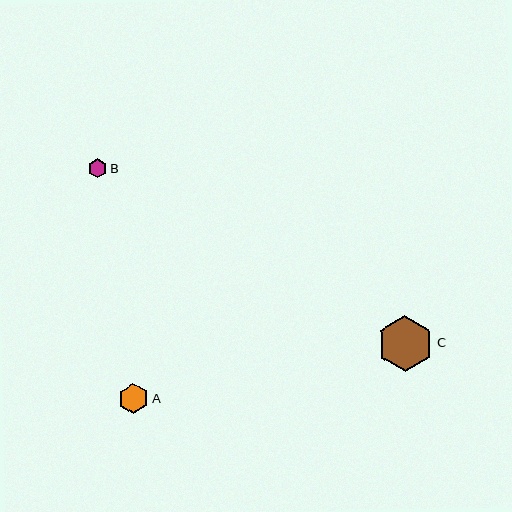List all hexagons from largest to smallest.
From largest to smallest: C, A, B.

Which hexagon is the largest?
Hexagon C is the largest with a size of approximately 56 pixels.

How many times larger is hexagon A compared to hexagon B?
Hexagon A is approximately 1.6 times the size of hexagon B.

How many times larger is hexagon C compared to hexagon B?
Hexagon C is approximately 2.9 times the size of hexagon B.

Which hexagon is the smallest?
Hexagon B is the smallest with a size of approximately 19 pixels.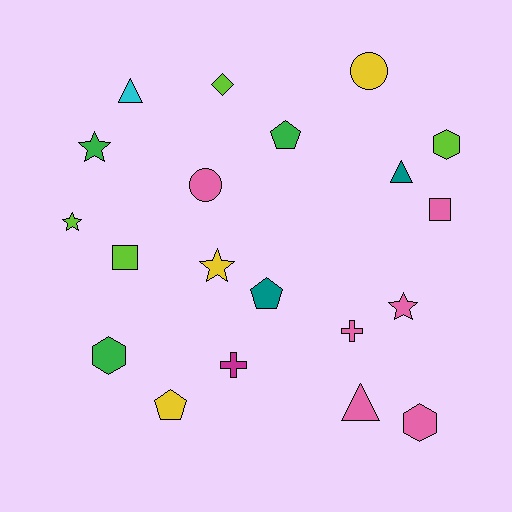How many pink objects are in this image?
There are 6 pink objects.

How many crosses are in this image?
There are 2 crosses.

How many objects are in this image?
There are 20 objects.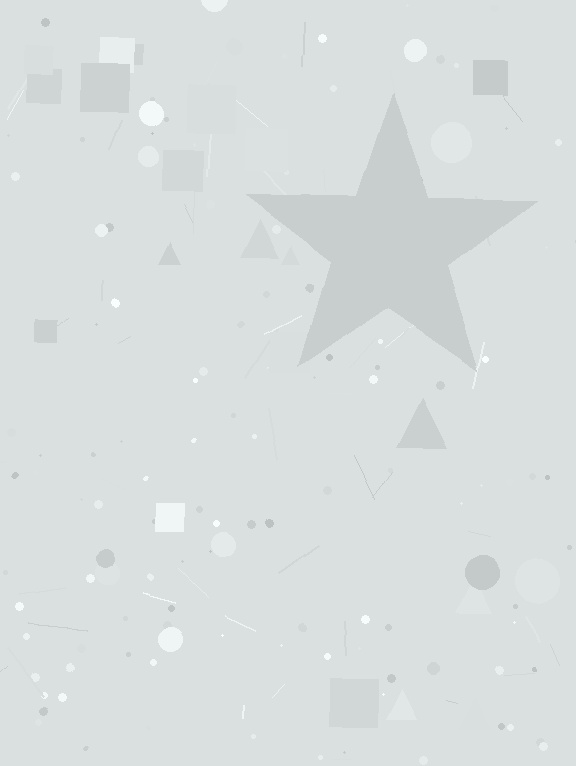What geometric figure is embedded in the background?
A star is embedded in the background.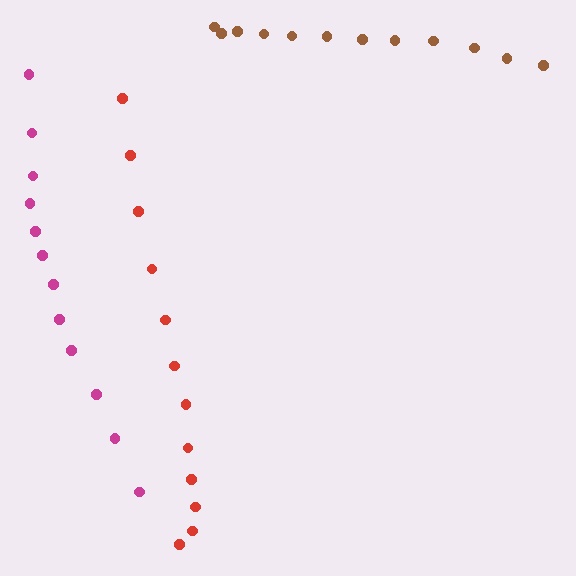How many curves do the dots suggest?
There are 3 distinct paths.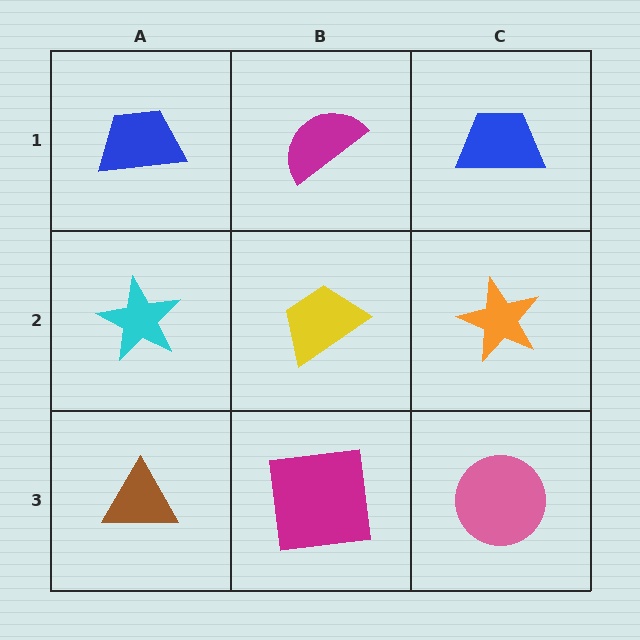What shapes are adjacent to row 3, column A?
A cyan star (row 2, column A), a magenta square (row 3, column B).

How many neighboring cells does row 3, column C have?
2.